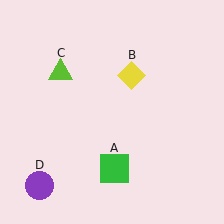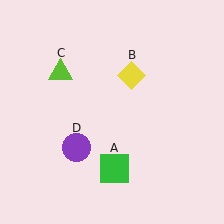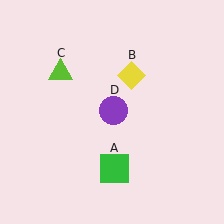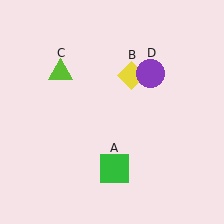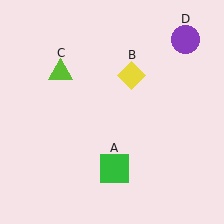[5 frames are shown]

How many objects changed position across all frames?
1 object changed position: purple circle (object D).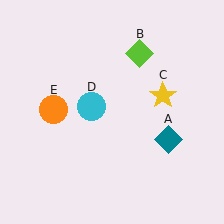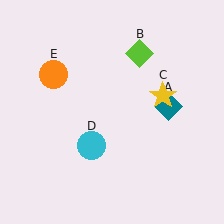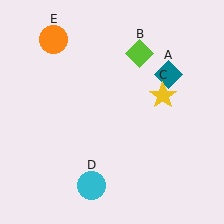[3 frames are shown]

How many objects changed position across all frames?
3 objects changed position: teal diamond (object A), cyan circle (object D), orange circle (object E).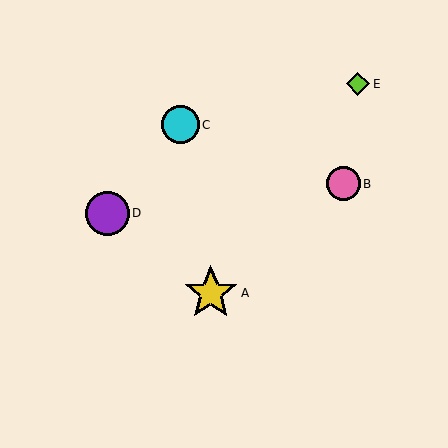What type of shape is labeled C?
Shape C is a cyan circle.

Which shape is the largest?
The yellow star (labeled A) is the largest.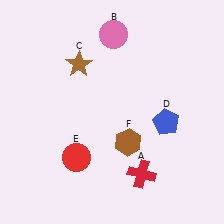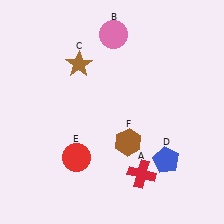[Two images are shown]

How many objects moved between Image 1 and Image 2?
1 object moved between the two images.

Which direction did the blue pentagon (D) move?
The blue pentagon (D) moved down.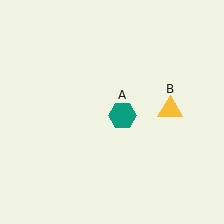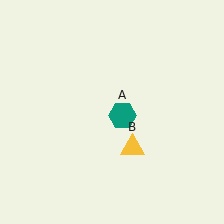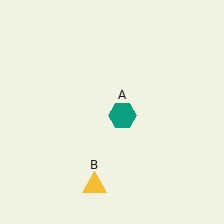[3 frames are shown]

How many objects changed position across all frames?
1 object changed position: yellow triangle (object B).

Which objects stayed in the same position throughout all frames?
Teal hexagon (object A) remained stationary.